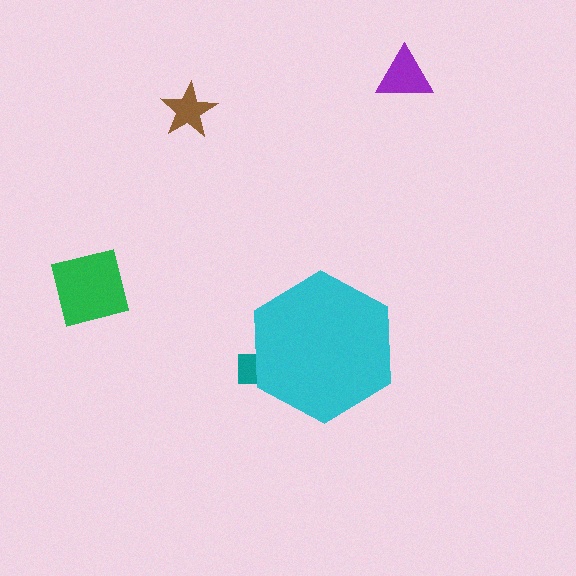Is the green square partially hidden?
No, the green square is fully visible.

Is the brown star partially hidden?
No, the brown star is fully visible.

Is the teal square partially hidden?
Yes, the teal square is partially hidden behind the cyan hexagon.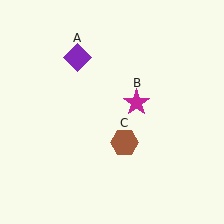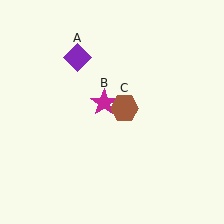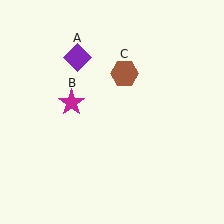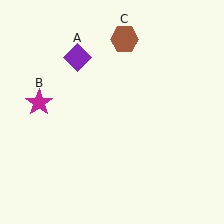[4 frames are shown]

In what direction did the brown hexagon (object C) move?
The brown hexagon (object C) moved up.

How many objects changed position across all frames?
2 objects changed position: magenta star (object B), brown hexagon (object C).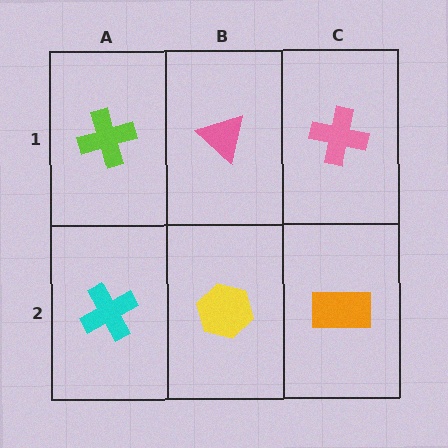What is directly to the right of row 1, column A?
A pink triangle.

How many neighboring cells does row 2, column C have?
2.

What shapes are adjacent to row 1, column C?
An orange rectangle (row 2, column C), a pink triangle (row 1, column B).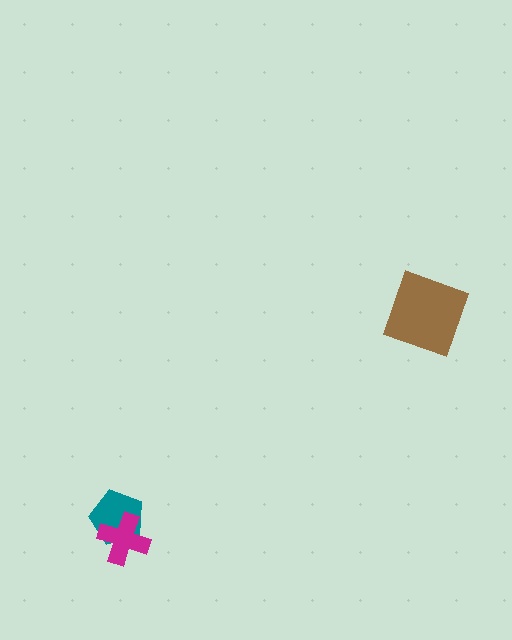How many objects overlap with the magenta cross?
1 object overlaps with the magenta cross.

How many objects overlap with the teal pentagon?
1 object overlaps with the teal pentagon.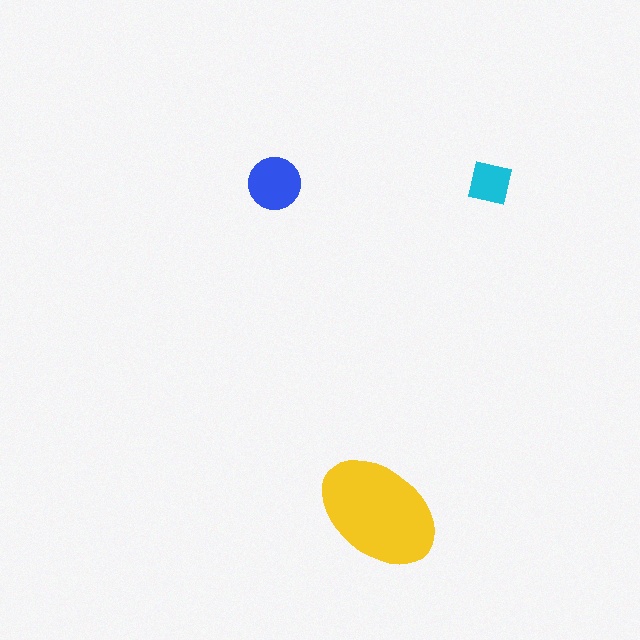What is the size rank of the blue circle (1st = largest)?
2nd.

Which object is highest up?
The cyan square is topmost.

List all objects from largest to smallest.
The yellow ellipse, the blue circle, the cyan square.